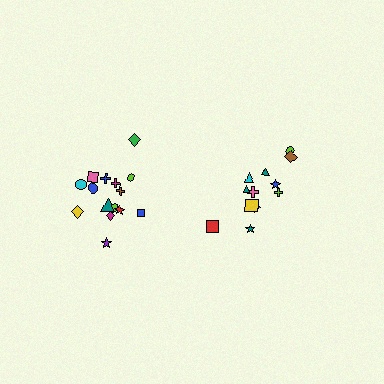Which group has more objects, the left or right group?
The left group.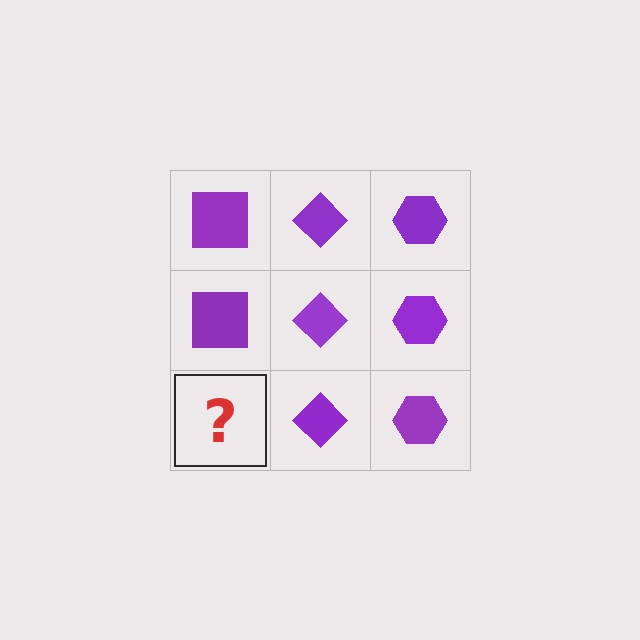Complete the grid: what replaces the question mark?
The question mark should be replaced with a purple square.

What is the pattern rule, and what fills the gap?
The rule is that each column has a consistent shape. The gap should be filled with a purple square.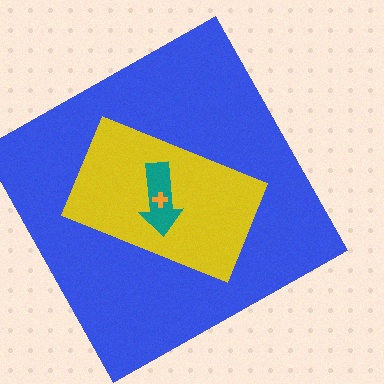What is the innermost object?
The orange cross.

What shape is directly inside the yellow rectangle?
The teal arrow.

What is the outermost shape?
The blue square.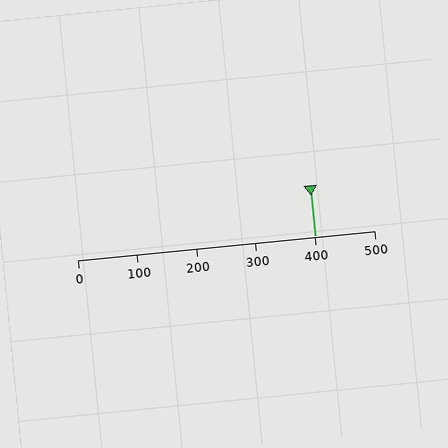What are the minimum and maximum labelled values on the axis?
The axis runs from 0 to 500.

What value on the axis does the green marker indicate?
The marker indicates approximately 400.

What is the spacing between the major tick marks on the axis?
The major ticks are spaced 100 apart.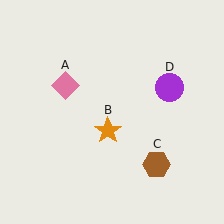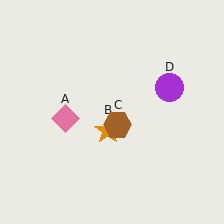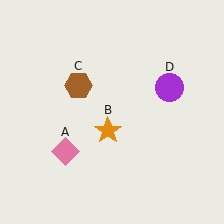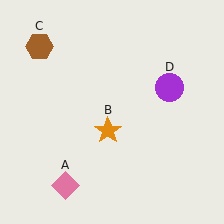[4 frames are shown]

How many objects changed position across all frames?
2 objects changed position: pink diamond (object A), brown hexagon (object C).